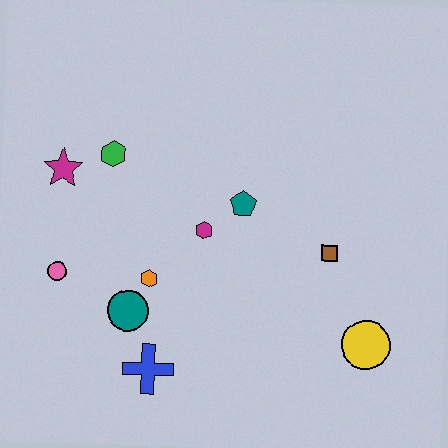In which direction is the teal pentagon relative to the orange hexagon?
The teal pentagon is to the right of the orange hexagon.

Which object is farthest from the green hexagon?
The yellow circle is farthest from the green hexagon.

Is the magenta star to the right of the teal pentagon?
No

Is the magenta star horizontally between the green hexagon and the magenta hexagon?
No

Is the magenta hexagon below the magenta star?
Yes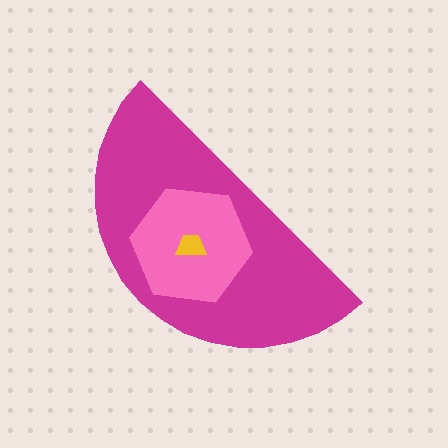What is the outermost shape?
The magenta semicircle.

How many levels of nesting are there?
3.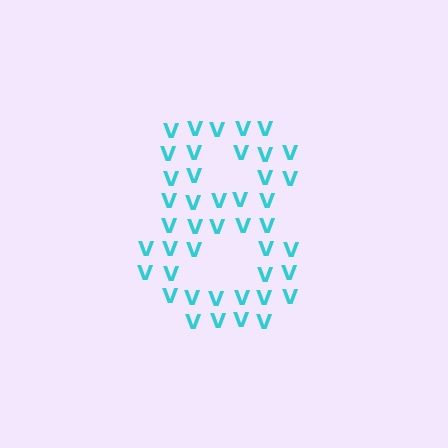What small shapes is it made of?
It is made of small letter V's.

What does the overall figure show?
The overall figure shows the digit 8.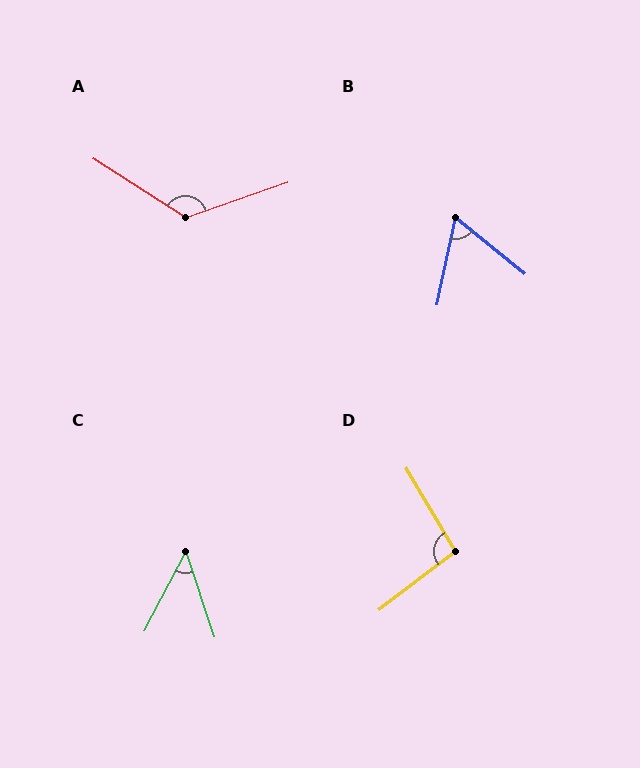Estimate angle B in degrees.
Approximately 62 degrees.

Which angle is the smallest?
C, at approximately 46 degrees.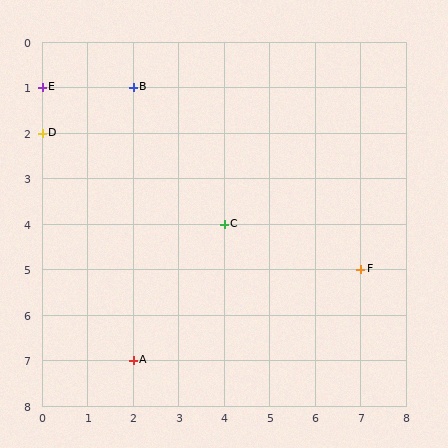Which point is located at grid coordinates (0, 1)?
Point E is at (0, 1).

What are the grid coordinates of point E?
Point E is at grid coordinates (0, 1).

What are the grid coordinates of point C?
Point C is at grid coordinates (4, 4).